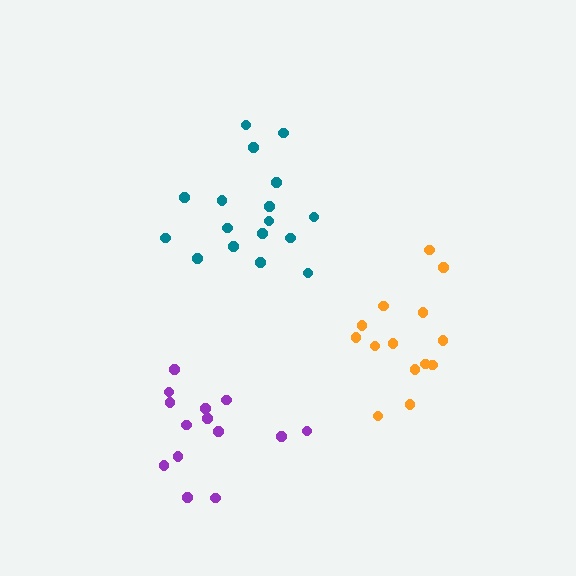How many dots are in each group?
Group 1: 17 dots, Group 2: 14 dots, Group 3: 14 dots (45 total).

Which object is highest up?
The teal cluster is topmost.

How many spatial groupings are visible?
There are 3 spatial groupings.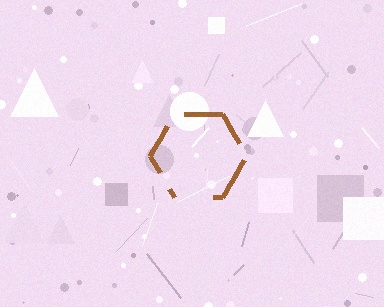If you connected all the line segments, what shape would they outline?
They would outline a hexagon.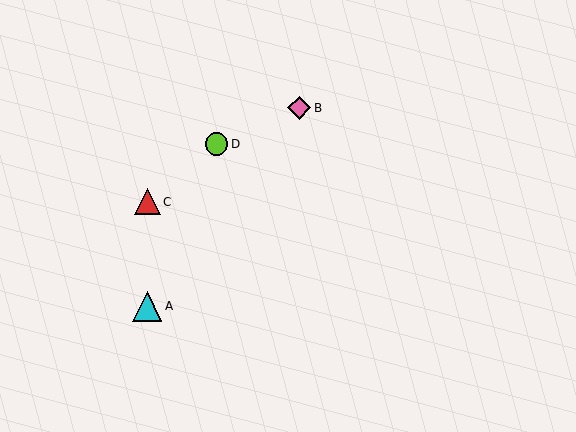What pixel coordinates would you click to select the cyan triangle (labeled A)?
Click at (147, 306) to select the cyan triangle A.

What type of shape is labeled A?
Shape A is a cyan triangle.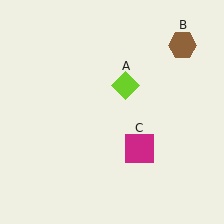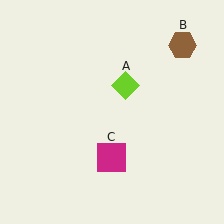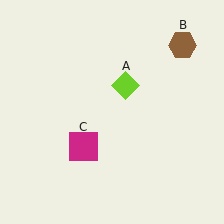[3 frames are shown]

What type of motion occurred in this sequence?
The magenta square (object C) rotated clockwise around the center of the scene.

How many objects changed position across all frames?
1 object changed position: magenta square (object C).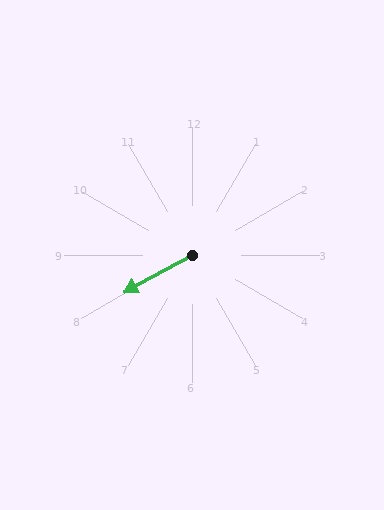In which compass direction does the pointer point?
Southwest.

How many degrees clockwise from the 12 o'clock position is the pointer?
Approximately 242 degrees.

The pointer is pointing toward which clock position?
Roughly 8 o'clock.